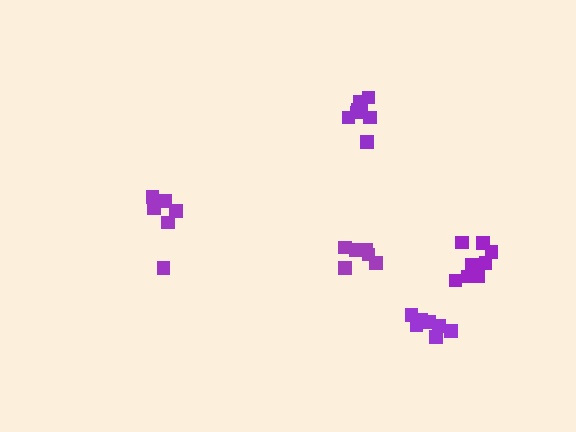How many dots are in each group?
Group 1: 7 dots, Group 2: 6 dots, Group 3: 8 dots, Group 4: 6 dots, Group 5: 10 dots (37 total).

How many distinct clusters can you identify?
There are 5 distinct clusters.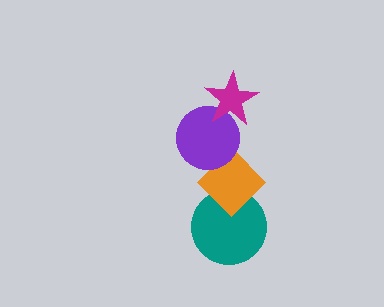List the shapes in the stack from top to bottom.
From top to bottom: the magenta star, the purple circle, the orange diamond, the teal circle.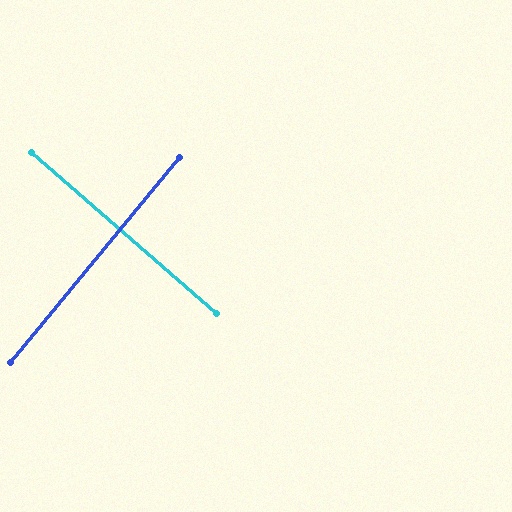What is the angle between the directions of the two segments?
Approximately 89 degrees.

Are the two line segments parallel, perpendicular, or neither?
Perpendicular — they meet at approximately 89°.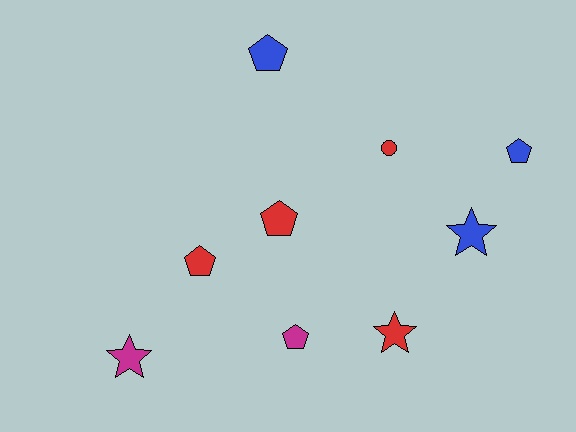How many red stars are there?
There is 1 red star.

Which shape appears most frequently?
Pentagon, with 5 objects.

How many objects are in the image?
There are 9 objects.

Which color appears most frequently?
Red, with 4 objects.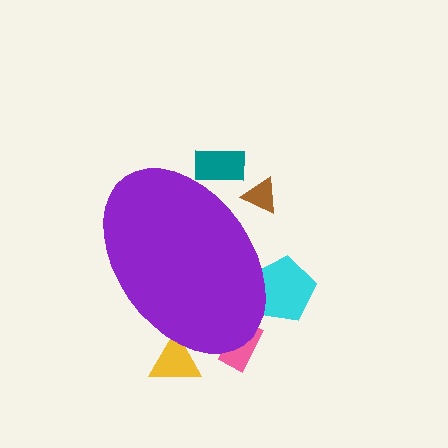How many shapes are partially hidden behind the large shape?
5 shapes are partially hidden.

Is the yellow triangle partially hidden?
Yes, the yellow triangle is partially hidden behind the purple ellipse.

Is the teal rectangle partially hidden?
Yes, the teal rectangle is partially hidden behind the purple ellipse.